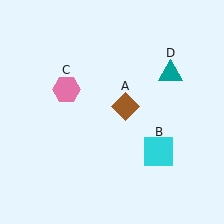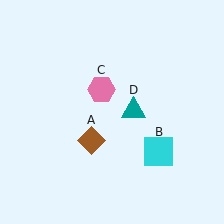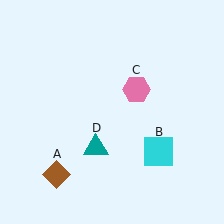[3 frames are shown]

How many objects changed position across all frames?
3 objects changed position: brown diamond (object A), pink hexagon (object C), teal triangle (object D).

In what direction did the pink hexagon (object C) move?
The pink hexagon (object C) moved right.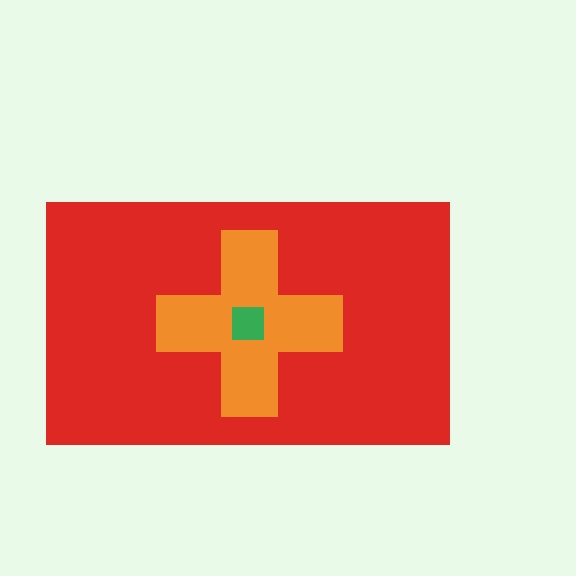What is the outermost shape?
The red rectangle.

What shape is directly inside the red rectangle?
The orange cross.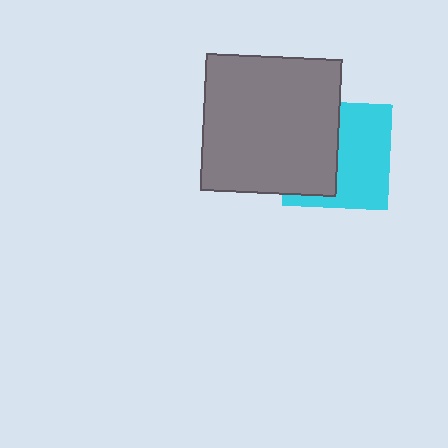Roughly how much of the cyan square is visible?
About half of it is visible (roughly 55%).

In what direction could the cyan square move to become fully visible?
The cyan square could move right. That would shift it out from behind the gray square entirely.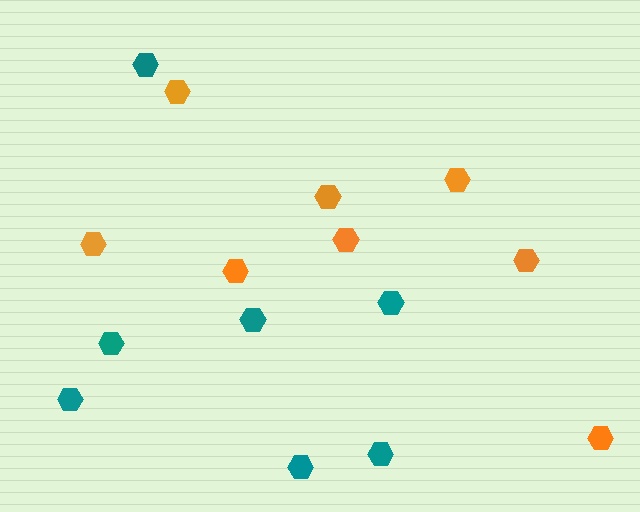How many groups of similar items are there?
There are 2 groups: one group of teal hexagons (7) and one group of orange hexagons (8).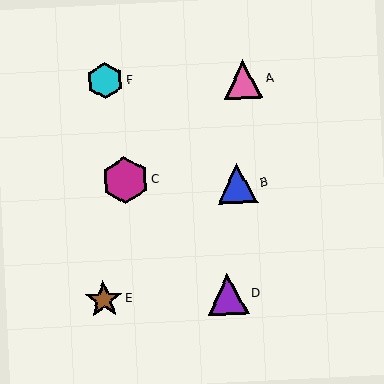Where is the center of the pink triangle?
The center of the pink triangle is at (243, 79).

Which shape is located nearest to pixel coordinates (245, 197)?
The blue triangle (labeled B) at (237, 184) is nearest to that location.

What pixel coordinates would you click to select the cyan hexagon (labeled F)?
Click at (105, 81) to select the cyan hexagon F.